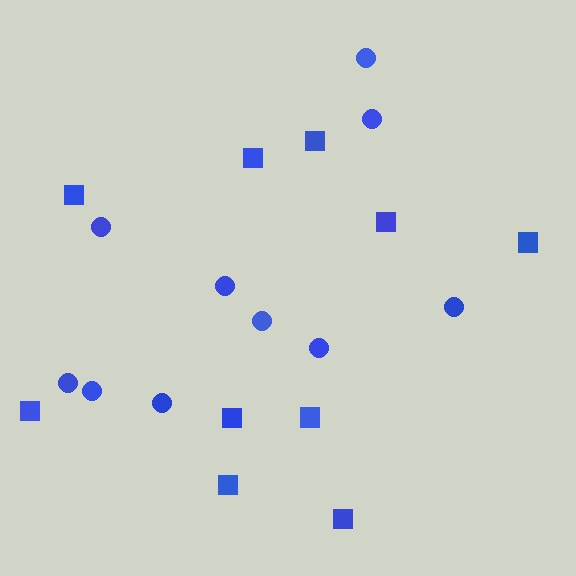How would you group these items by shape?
There are 2 groups: one group of circles (10) and one group of squares (10).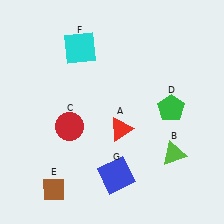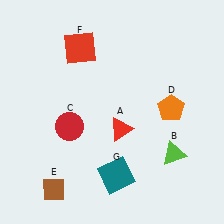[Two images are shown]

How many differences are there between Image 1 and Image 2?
There are 3 differences between the two images.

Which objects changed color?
D changed from green to orange. F changed from cyan to red. G changed from blue to teal.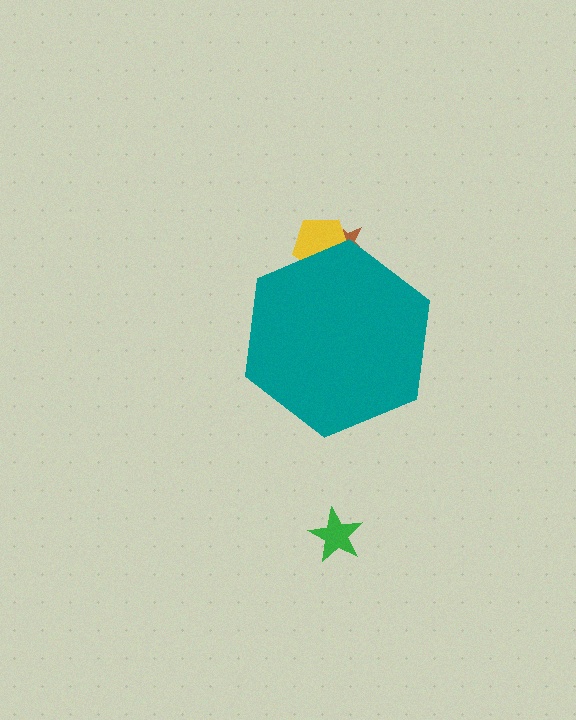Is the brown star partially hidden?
Yes, the brown star is partially hidden behind the teal hexagon.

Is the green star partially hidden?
No, the green star is fully visible.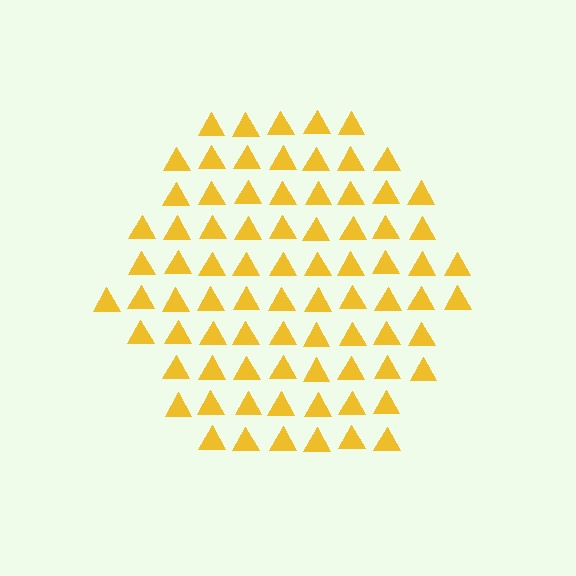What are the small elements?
The small elements are triangles.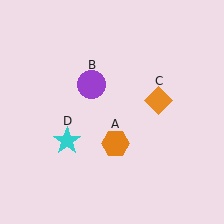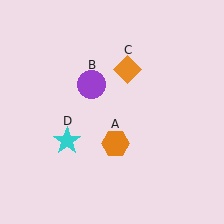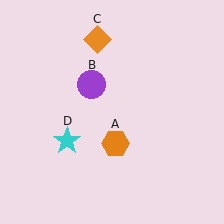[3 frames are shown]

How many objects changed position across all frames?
1 object changed position: orange diamond (object C).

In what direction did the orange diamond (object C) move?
The orange diamond (object C) moved up and to the left.